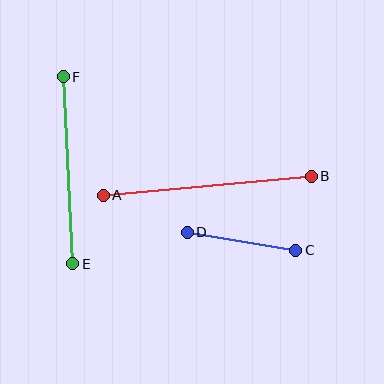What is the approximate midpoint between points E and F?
The midpoint is at approximately (68, 170) pixels.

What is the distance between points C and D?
The distance is approximately 110 pixels.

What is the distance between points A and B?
The distance is approximately 209 pixels.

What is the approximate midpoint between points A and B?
The midpoint is at approximately (207, 186) pixels.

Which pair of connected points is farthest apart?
Points A and B are farthest apart.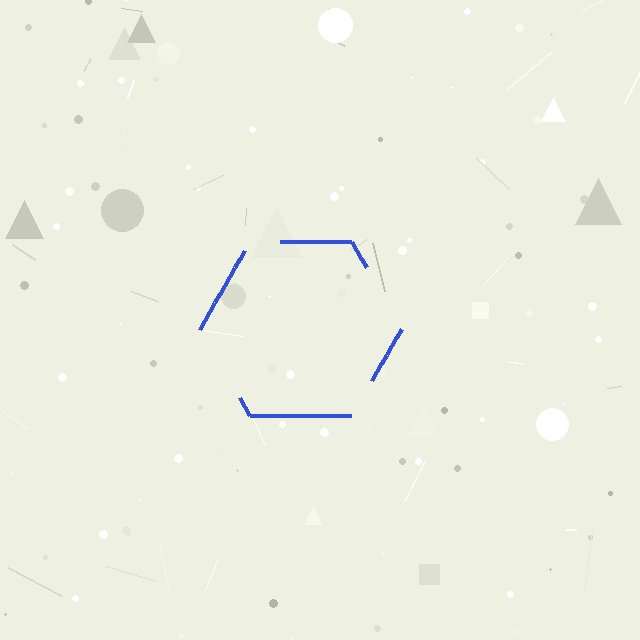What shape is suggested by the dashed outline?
The dashed outline suggests a hexagon.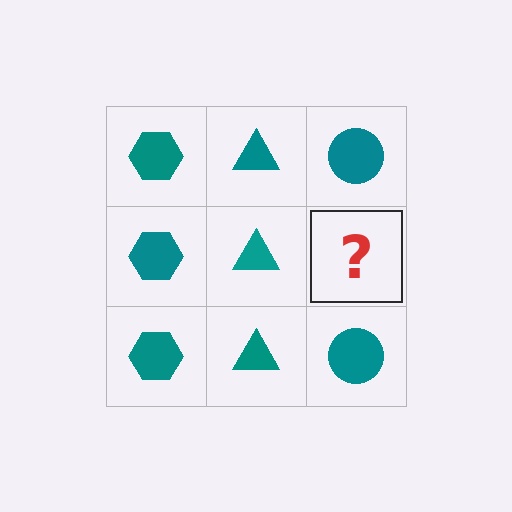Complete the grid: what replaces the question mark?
The question mark should be replaced with a teal circle.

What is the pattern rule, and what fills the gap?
The rule is that each column has a consistent shape. The gap should be filled with a teal circle.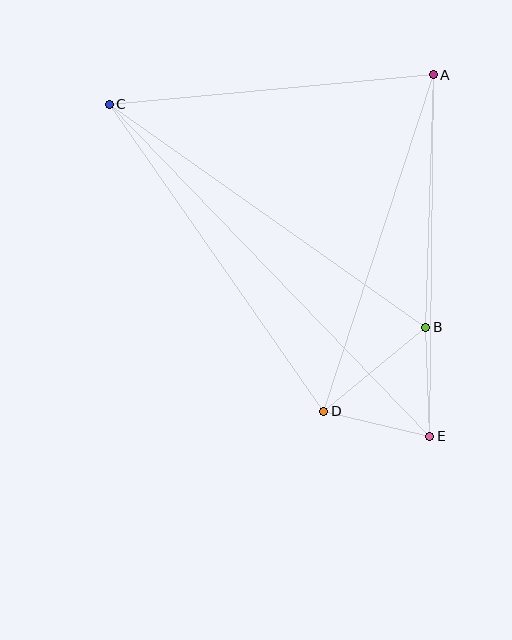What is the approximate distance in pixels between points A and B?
The distance between A and B is approximately 253 pixels.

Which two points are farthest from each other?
Points C and E are farthest from each other.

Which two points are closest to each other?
Points D and E are closest to each other.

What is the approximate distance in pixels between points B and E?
The distance between B and E is approximately 109 pixels.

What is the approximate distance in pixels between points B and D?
The distance between B and D is approximately 132 pixels.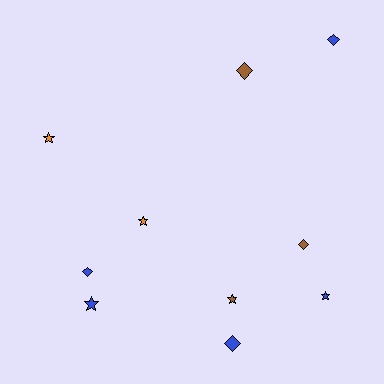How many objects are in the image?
There are 10 objects.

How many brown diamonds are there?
There are 2 brown diamonds.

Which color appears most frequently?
Blue, with 5 objects.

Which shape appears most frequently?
Star, with 5 objects.